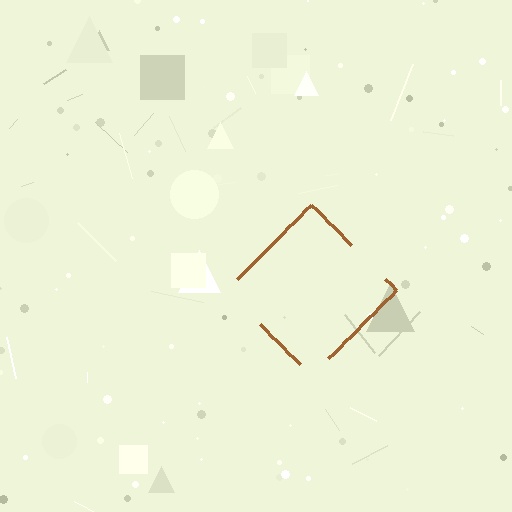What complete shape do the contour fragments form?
The contour fragments form a diamond.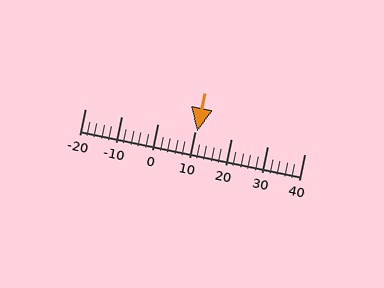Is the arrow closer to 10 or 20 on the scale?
The arrow is closer to 10.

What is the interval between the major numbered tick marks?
The major tick marks are spaced 10 units apart.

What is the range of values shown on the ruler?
The ruler shows values from -20 to 40.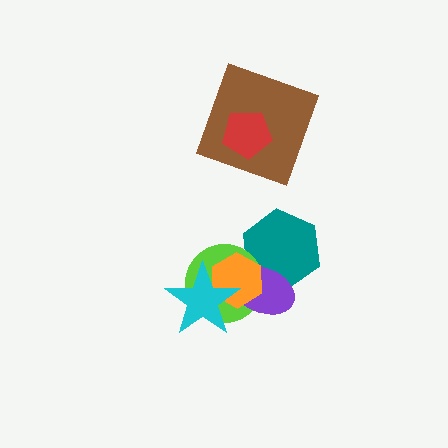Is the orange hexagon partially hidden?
Yes, it is partially covered by another shape.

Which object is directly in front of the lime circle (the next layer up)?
The purple ellipse is directly in front of the lime circle.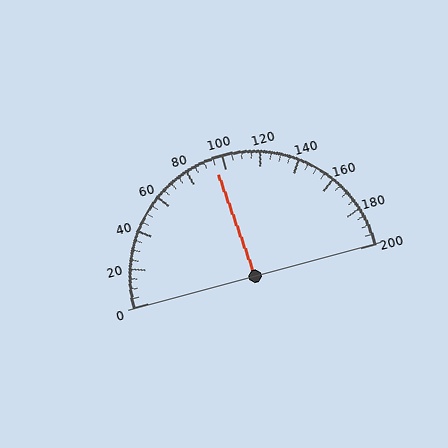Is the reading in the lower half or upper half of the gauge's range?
The reading is in the lower half of the range (0 to 200).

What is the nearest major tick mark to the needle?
The nearest major tick mark is 100.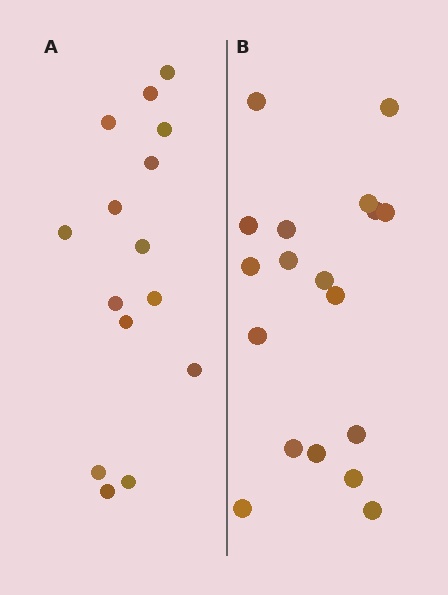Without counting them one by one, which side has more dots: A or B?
Region B (the right region) has more dots.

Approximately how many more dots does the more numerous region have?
Region B has just a few more — roughly 2 or 3 more dots than region A.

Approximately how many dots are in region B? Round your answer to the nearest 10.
About 20 dots. (The exact count is 18, which rounds to 20.)